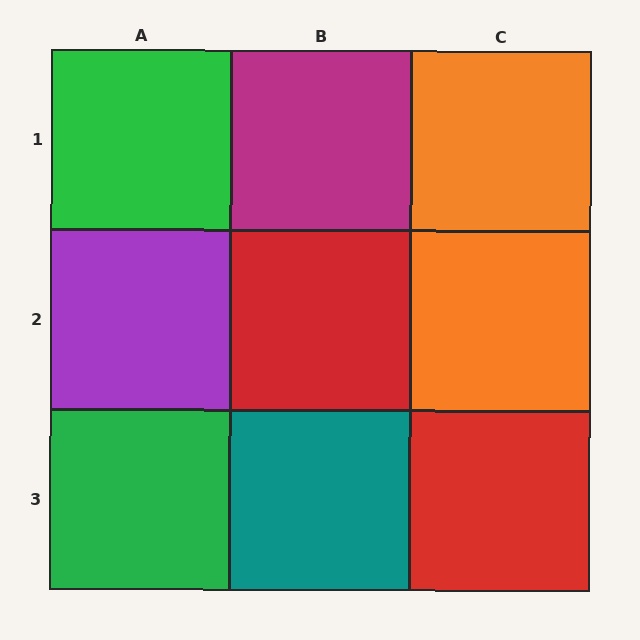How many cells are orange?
2 cells are orange.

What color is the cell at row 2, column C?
Orange.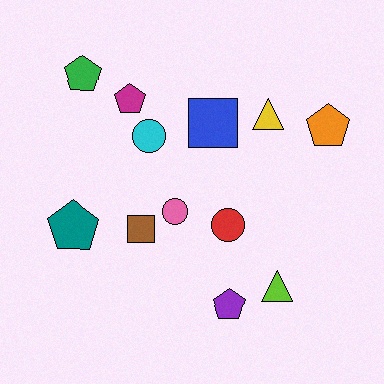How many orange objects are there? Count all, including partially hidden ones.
There is 1 orange object.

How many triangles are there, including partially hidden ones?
There are 2 triangles.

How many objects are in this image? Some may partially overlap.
There are 12 objects.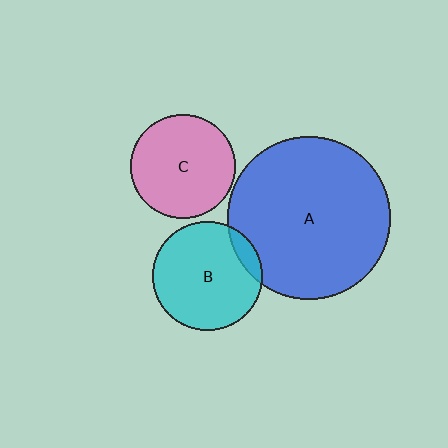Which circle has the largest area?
Circle A (blue).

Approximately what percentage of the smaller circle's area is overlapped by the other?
Approximately 10%.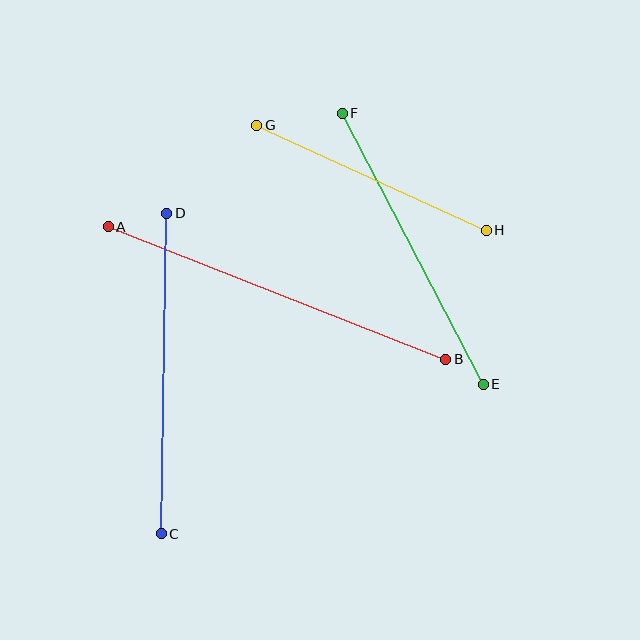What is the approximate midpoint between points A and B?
The midpoint is at approximately (277, 293) pixels.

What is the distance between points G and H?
The distance is approximately 252 pixels.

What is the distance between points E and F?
The distance is approximately 305 pixels.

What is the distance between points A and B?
The distance is approximately 362 pixels.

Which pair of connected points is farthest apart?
Points A and B are farthest apart.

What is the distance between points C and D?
The distance is approximately 320 pixels.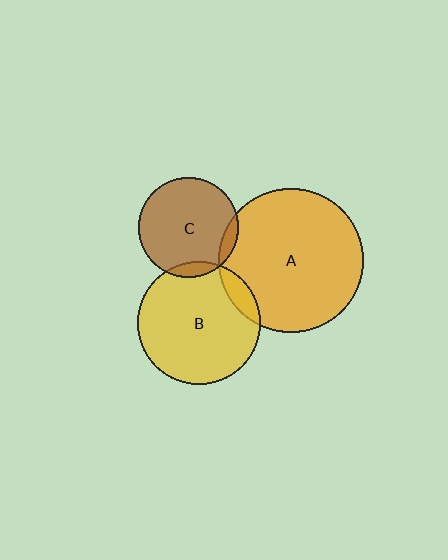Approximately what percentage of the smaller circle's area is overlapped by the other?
Approximately 5%.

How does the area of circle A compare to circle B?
Approximately 1.4 times.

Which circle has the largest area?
Circle A (orange).